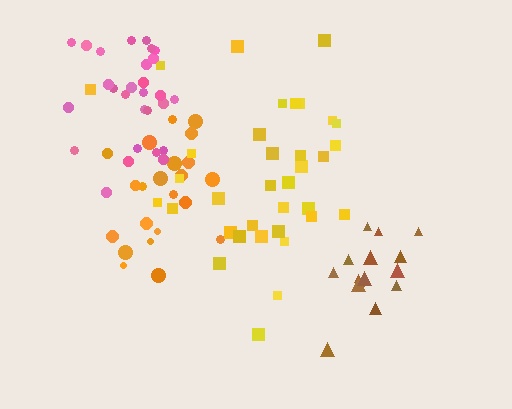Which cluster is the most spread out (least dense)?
Yellow.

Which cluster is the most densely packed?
Brown.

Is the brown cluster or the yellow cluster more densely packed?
Brown.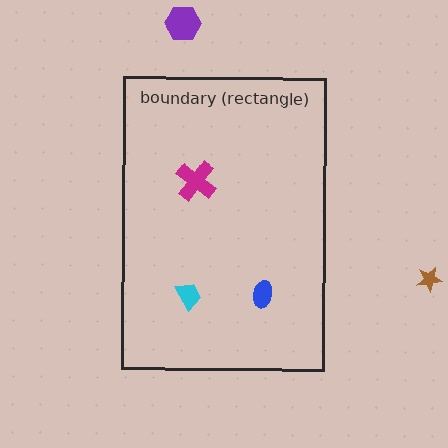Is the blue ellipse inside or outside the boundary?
Inside.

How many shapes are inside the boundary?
3 inside, 2 outside.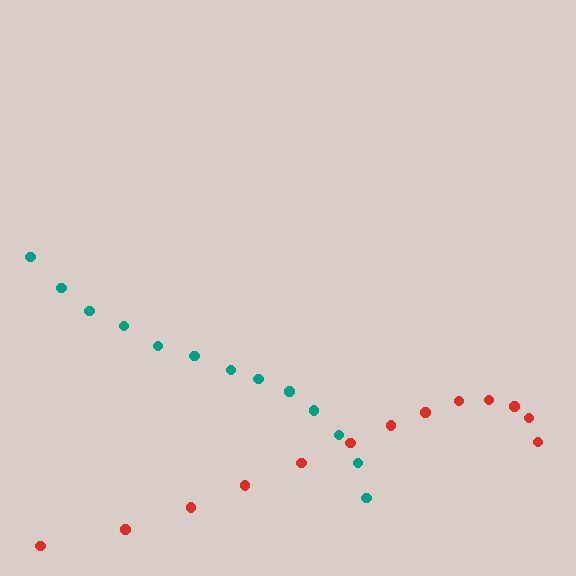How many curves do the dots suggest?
There are 2 distinct paths.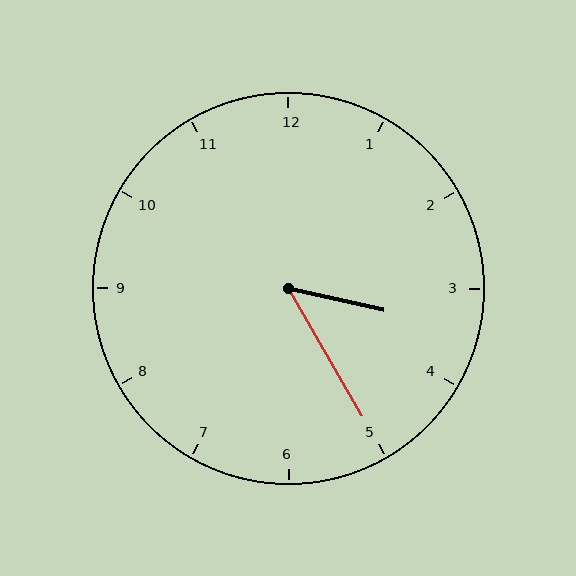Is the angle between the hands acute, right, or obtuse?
It is acute.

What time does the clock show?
3:25.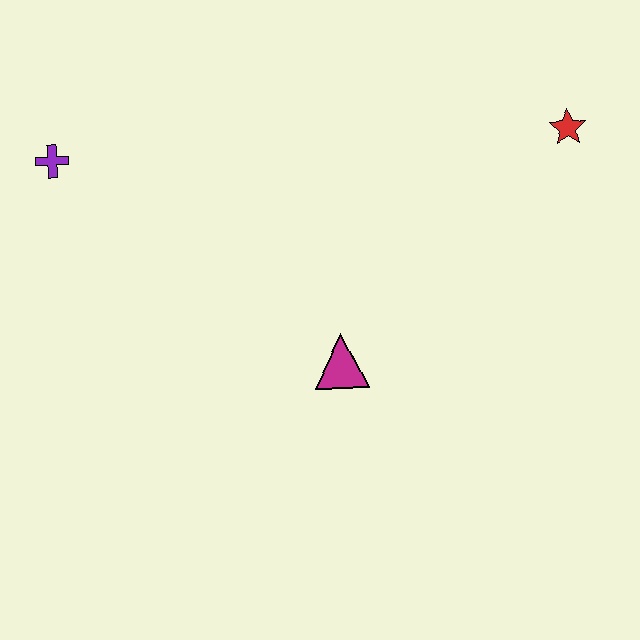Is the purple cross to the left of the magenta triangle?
Yes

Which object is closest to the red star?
The magenta triangle is closest to the red star.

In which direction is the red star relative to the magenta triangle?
The red star is to the right of the magenta triangle.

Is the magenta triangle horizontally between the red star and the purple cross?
Yes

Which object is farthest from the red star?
The purple cross is farthest from the red star.